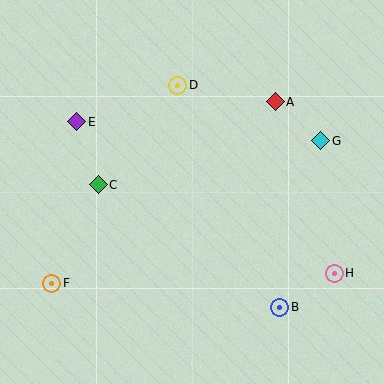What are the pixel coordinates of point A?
Point A is at (275, 102).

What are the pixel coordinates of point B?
Point B is at (280, 307).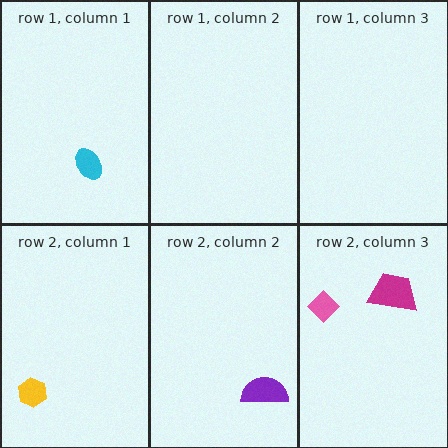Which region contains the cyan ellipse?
The row 1, column 1 region.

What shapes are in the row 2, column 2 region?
The purple semicircle.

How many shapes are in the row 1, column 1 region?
1.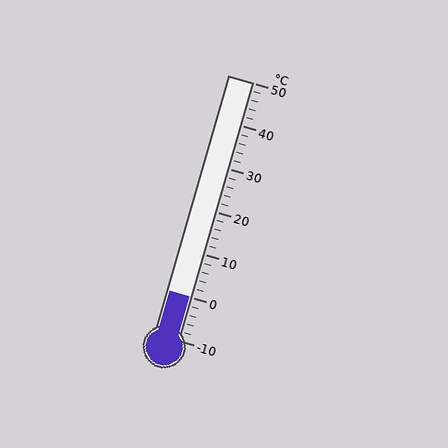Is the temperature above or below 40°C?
The temperature is below 40°C.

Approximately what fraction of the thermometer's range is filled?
The thermometer is filled to approximately 15% of its range.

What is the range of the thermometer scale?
The thermometer scale ranges from -10°C to 50°C.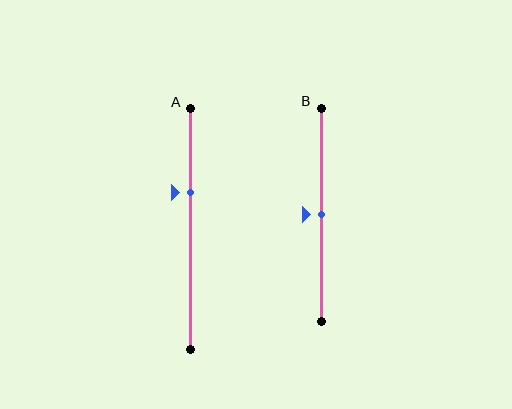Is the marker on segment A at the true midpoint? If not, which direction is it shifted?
No, the marker on segment A is shifted upward by about 15% of the segment length.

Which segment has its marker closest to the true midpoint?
Segment B has its marker closest to the true midpoint.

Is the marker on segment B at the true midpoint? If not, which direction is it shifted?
Yes, the marker on segment B is at the true midpoint.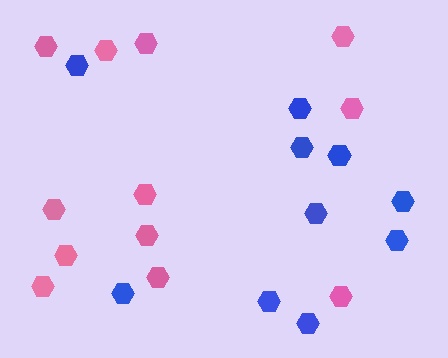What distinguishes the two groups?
There are 2 groups: one group of pink hexagons (12) and one group of blue hexagons (10).